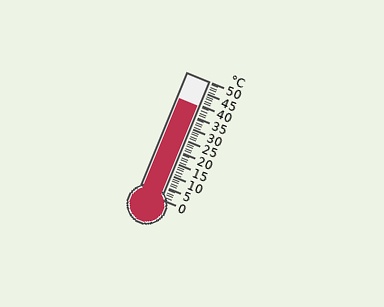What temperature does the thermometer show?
The thermometer shows approximately 39°C.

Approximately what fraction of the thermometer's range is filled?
The thermometer is filled to approximately 80% of its range.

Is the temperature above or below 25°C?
The temperature is above 25°C.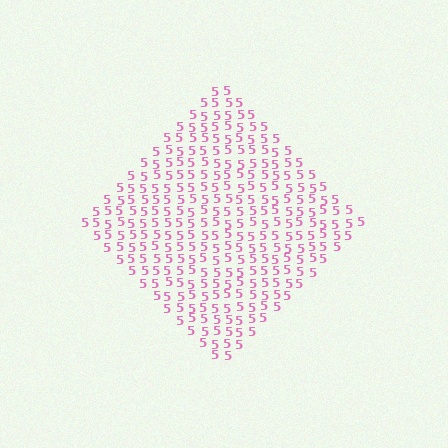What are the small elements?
The small elements are digit 5's.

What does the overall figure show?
The overall figure shows a diamond.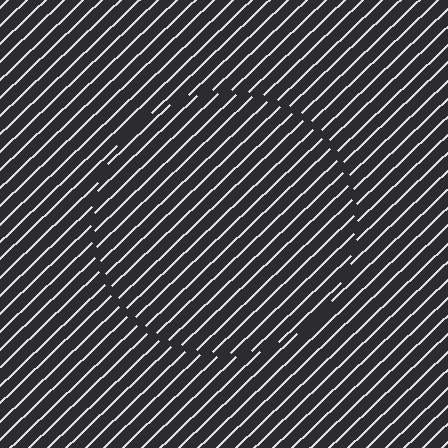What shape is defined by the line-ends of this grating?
An illusory circle. The interior of the shape contains the same grating, shifted by half a period — the contour is defined by the phase discontinuity where line-ends from the inner and outer gratings abut.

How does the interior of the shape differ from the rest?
The interior of the shape contains the same grating, shifted by half a period — the contour is defined by the phase discontinuity where line-ends from the inner and outer gratings abut.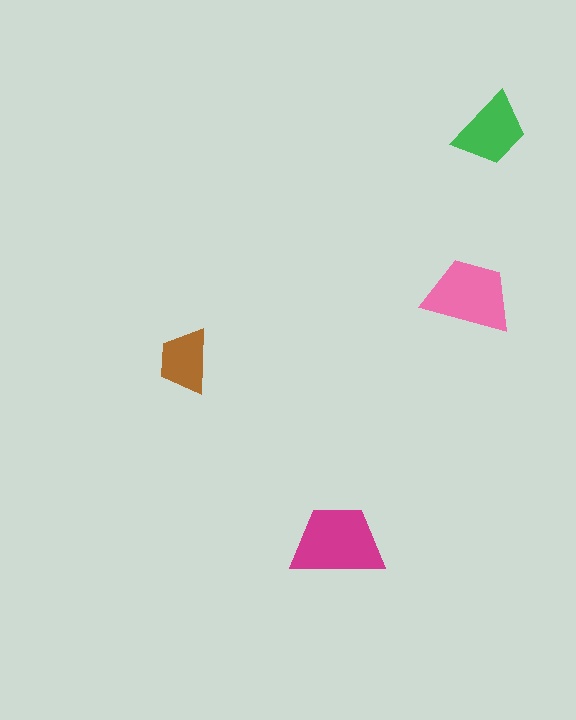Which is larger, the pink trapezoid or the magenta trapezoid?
The magenta one.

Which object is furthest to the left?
The brown trapezoid is leftmost.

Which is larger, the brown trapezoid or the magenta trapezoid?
The magenta one.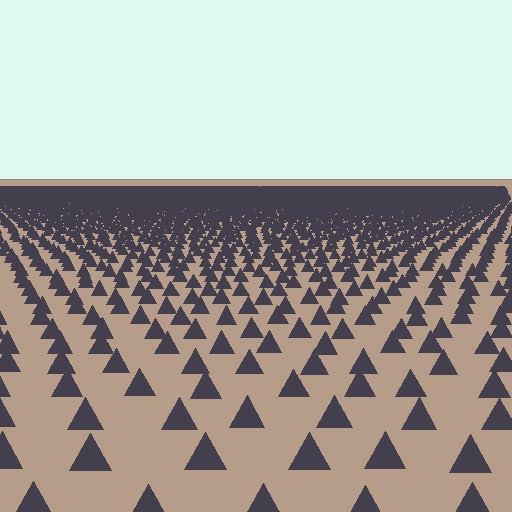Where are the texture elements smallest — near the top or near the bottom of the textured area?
Near the top.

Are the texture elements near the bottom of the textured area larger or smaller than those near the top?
Larger. Near the bottom, elements are closer to the viewer and appear at a bigger on-screen size.